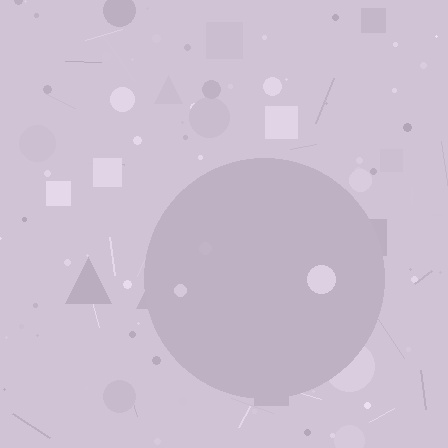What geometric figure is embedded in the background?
A circle is embedded in the background.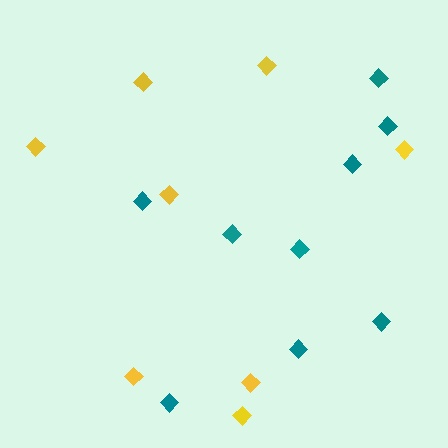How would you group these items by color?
There are 2 groups: one group of yellow diamonds (8) and one group of teal diamonds (9).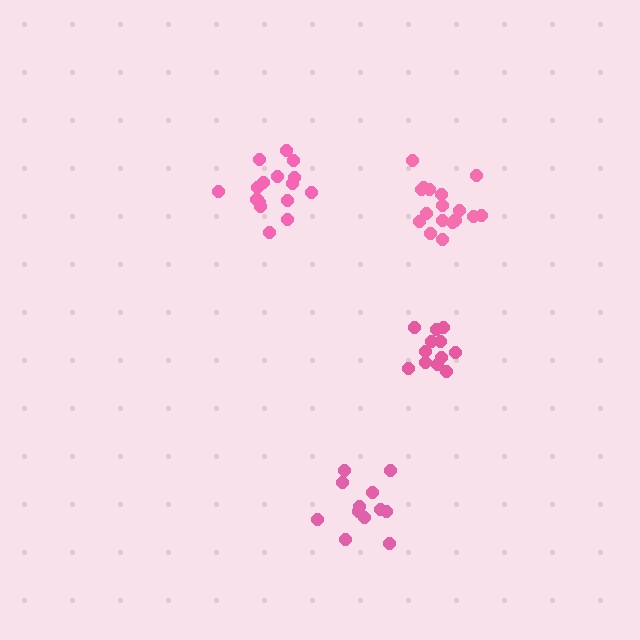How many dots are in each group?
Group 1: 12 dots, Group 2: 16 dots, Group 3: 17 dots, Group 4: 12 dots (57 total).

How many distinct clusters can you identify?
There are 4 distinct clusters.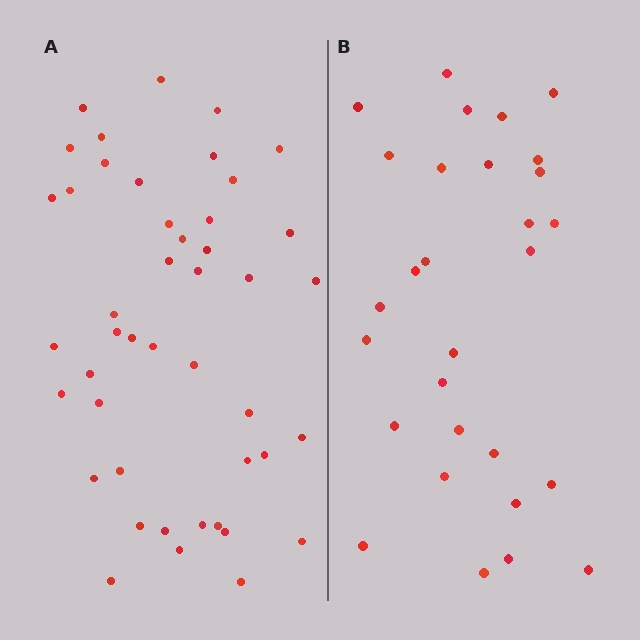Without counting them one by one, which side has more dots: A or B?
Region A (the left region) has more dots.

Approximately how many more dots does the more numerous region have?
Region A has approximately 15 more dots than region B.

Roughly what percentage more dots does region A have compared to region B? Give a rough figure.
About 55% more.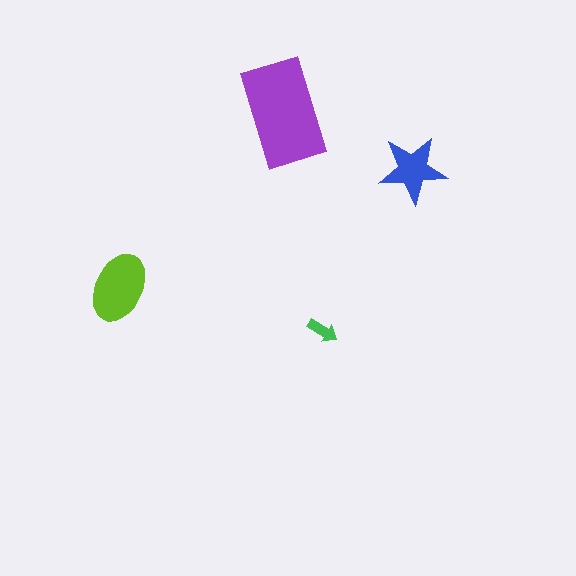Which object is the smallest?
The green arrow.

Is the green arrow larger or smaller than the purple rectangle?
Smaller.